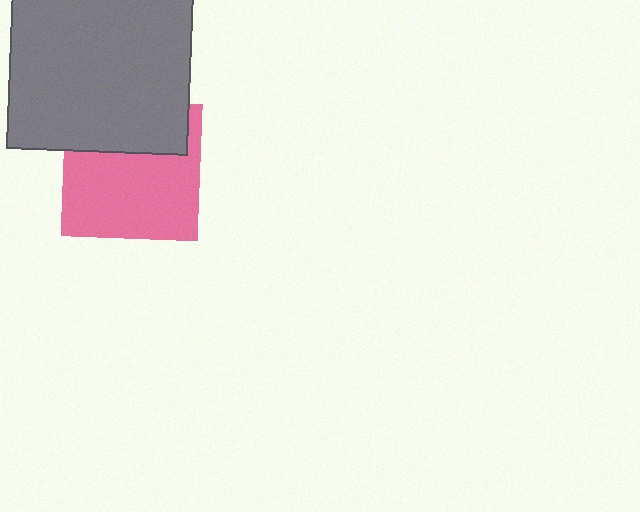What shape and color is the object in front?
The object in front is a gray square.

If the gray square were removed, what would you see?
You would see the complete pink square.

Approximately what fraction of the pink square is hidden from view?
Roughly 34% of the pink square is hidden behind the gray square.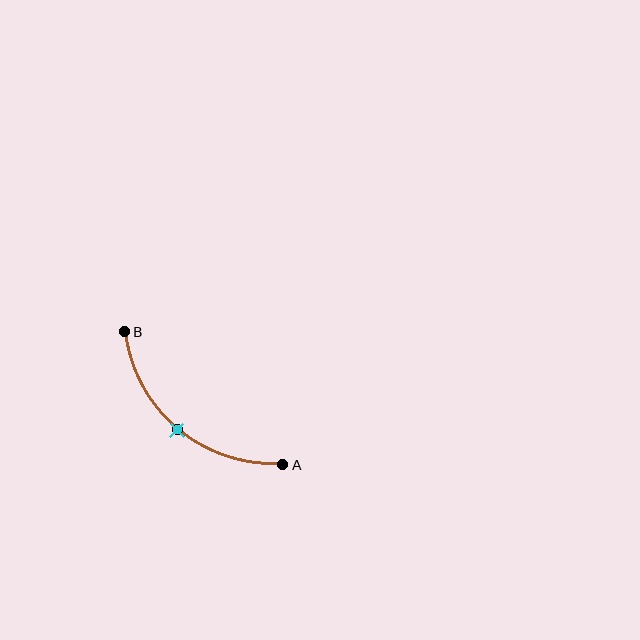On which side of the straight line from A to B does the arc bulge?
The arc bulges below and to the left of the straight line connecting A and B.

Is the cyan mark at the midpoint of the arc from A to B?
Yes. The cyan mark lies on the arc at equal arc-length from both A and B — it is the arc midpoint.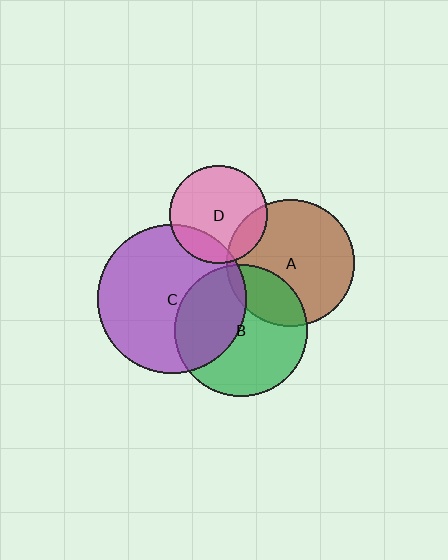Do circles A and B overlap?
Yes.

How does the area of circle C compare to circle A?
Approximately 1.4 times.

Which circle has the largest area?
Circle C (purple).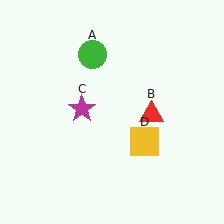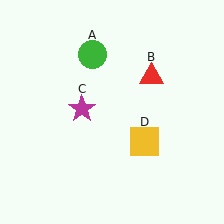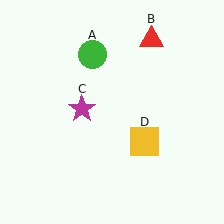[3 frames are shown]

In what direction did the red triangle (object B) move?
The red triangle (object B) moved up.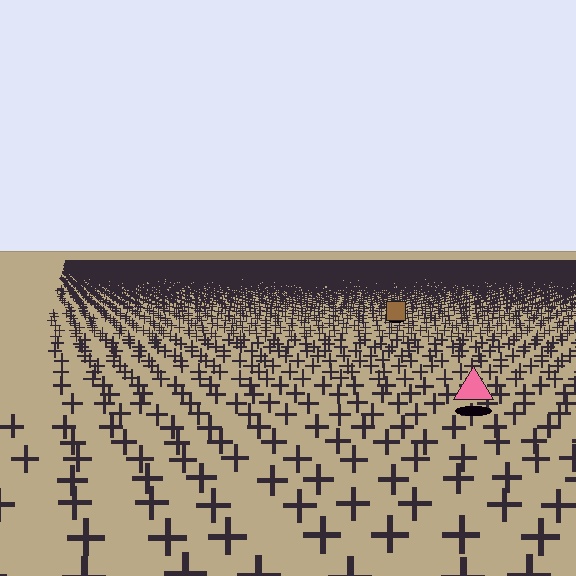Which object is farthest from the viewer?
The brown square is farthest from the viewer. It appears smaller and the ground texture around it is denser.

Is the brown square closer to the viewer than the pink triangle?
No. The pink triangle is closer — you can tell from the texture gradient: the ground texture is coarser near it.